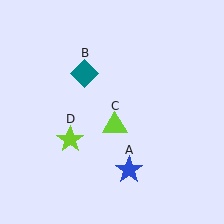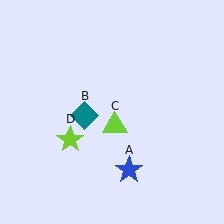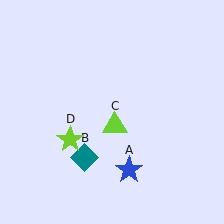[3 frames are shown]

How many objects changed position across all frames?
1 object changed position: teal diamond (object B).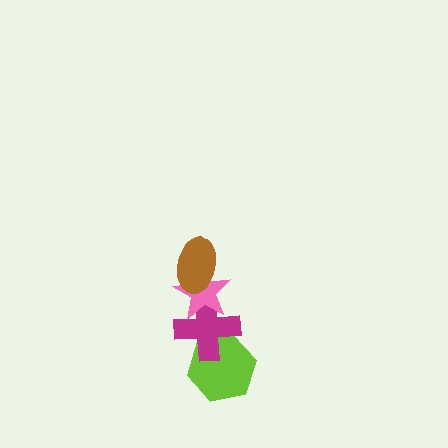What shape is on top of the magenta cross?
The pink star is on top of the magenta cross.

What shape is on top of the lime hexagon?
The magenta cross is on top of the lime hexagon.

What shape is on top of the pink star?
The brown ellipse is on top of the pink star.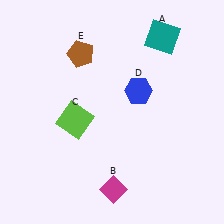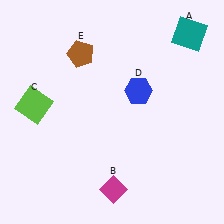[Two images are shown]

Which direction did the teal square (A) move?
The teal square (A) moved right.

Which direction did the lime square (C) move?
The lime square (C) moved left.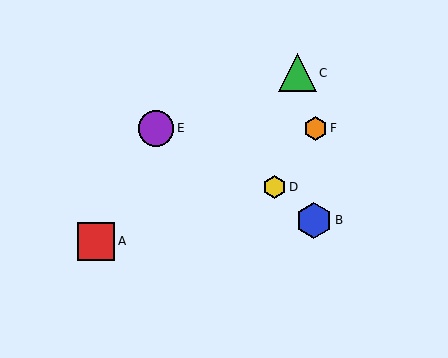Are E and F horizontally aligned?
Yes, both are at y≈128.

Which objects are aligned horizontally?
Objects E, F are aligned horizontally.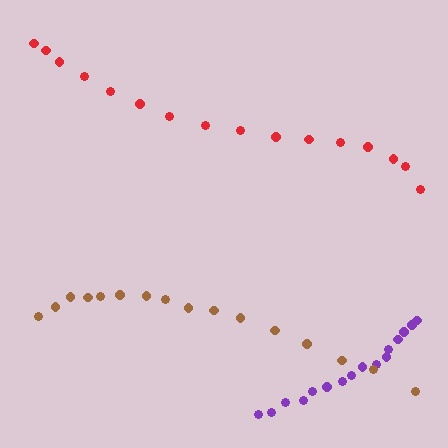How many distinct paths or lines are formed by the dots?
There are 3 distinct paths.